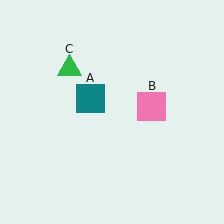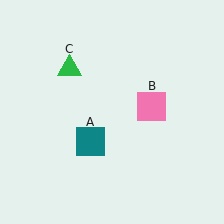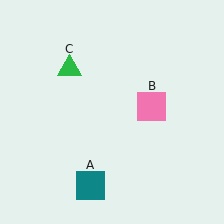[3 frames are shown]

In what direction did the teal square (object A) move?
The teal square (object A) moved down.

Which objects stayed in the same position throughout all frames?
Pink square (object B) and green triangle (object C) remained stationary.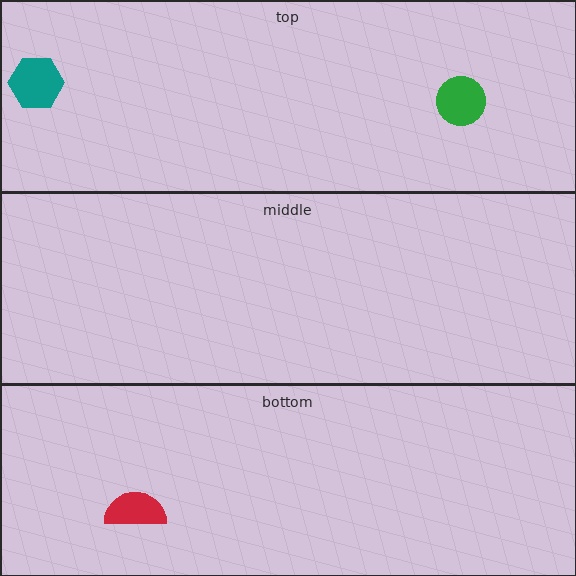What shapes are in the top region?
The green circle, the teal hexagon.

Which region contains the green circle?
The top region.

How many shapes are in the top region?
2.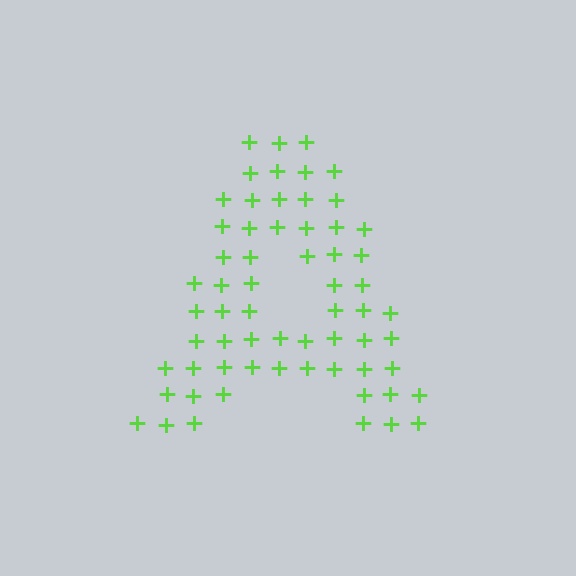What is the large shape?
The large shape is the letter A.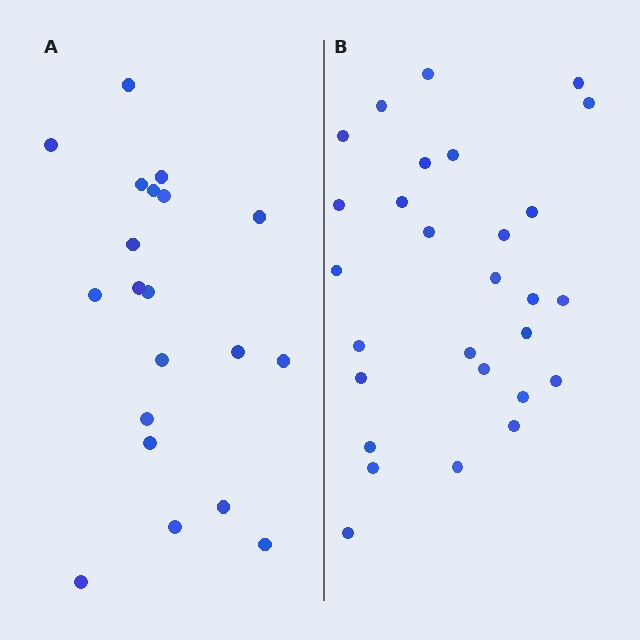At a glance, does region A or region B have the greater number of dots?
Region B (the right region) has more dots.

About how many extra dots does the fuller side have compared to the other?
Region B has roughly 8 or so more dots than region A.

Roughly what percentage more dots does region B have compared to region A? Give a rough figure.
About 40% more.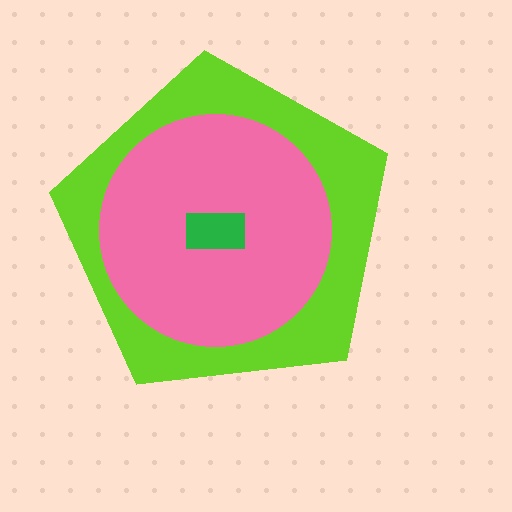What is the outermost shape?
The lime pentagon.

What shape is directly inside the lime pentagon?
The pink circle.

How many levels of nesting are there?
3.